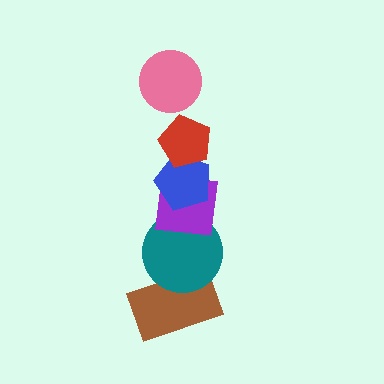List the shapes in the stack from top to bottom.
From top to bottom: the pink circle, the red pentagon, the blue pentagon, the purple square, the teal circle, the brown rectangle.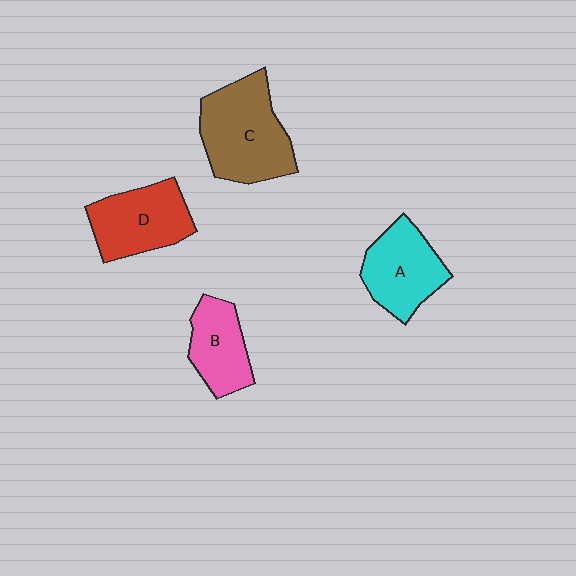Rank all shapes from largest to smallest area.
From largest to smallest: C (brown), D (red), A (cyan), B (pink).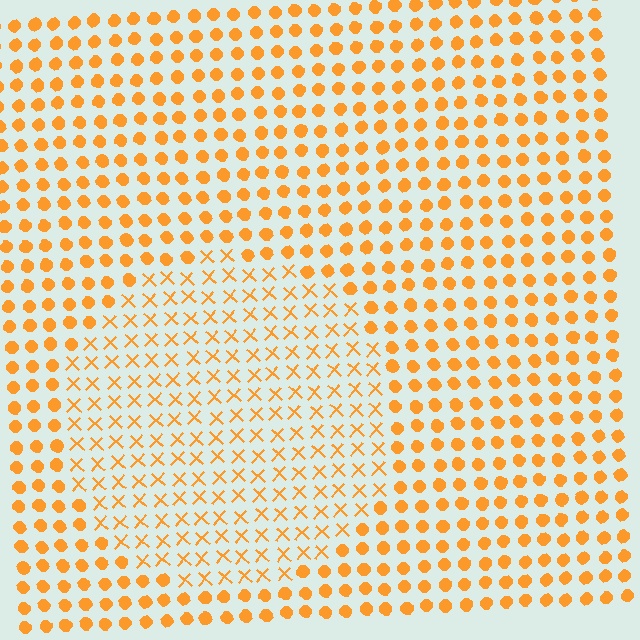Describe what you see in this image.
The image is filled with small orange elements arranged in a uniform grid. A circle-shaped region contains X marks, while the surrounding area contains circles. The boundary is defined purely by the change in element shape.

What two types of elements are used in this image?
The image uses X marks inside the circle region and circles outside it.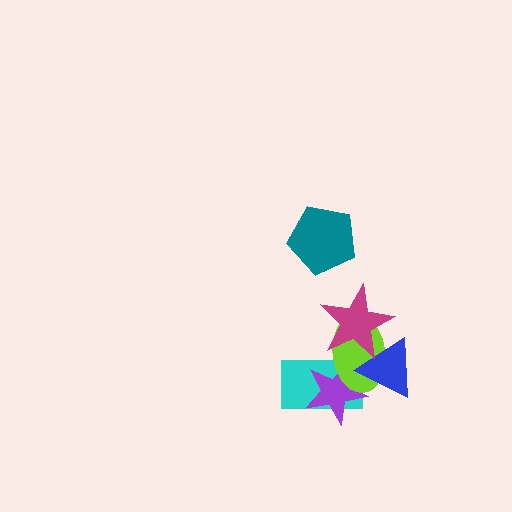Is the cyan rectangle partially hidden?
Yes, it is partially covered by another shape.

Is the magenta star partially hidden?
No, no other shape covers it.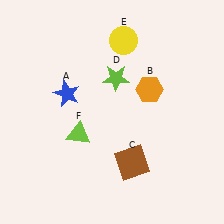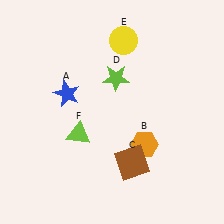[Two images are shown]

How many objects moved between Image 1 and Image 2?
1 object moved between the two images.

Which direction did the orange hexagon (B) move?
The orange hexagon (B) moved down.